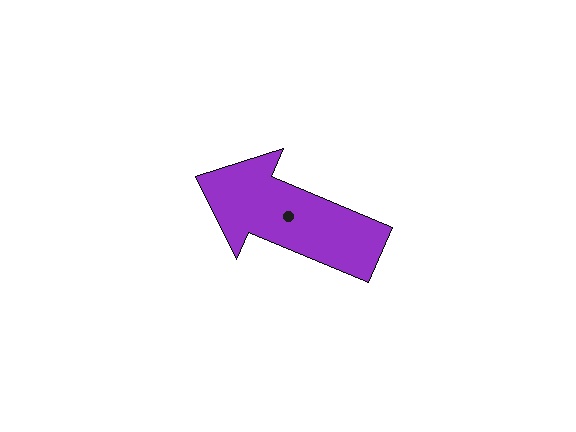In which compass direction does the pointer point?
Northwest.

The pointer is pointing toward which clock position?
Roughly 10 o'clock.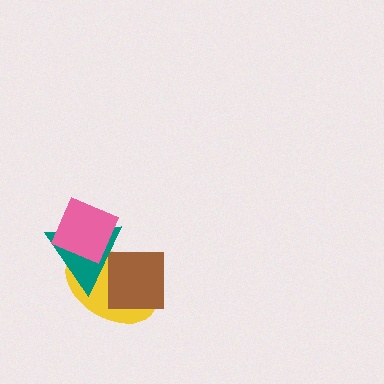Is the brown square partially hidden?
Yes, it is partially covered by another shape.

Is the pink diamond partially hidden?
No, no other shape covers it.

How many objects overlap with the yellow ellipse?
3 objects overlap with the yellow ellipse.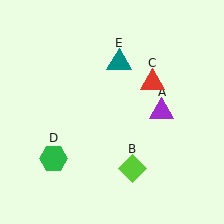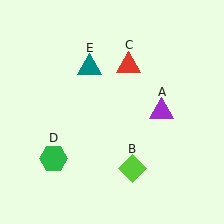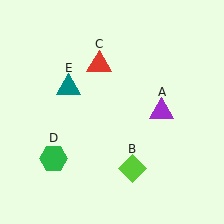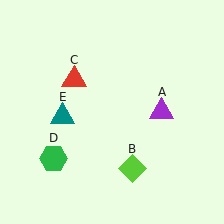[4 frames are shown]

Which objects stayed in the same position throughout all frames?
Purple triangle (object A) and lime diamond (object B) and green hexagon (object D) remained stationary.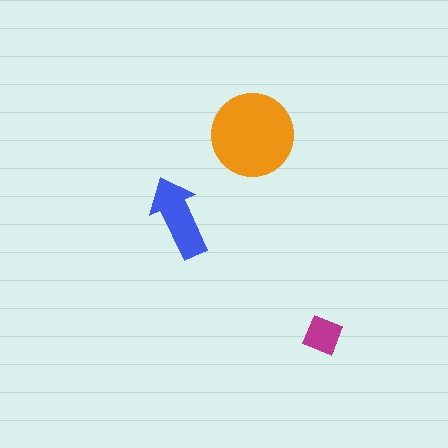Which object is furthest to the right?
The magenta square is rightmost.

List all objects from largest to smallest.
The orange circle, the blue arrow, the magenta square.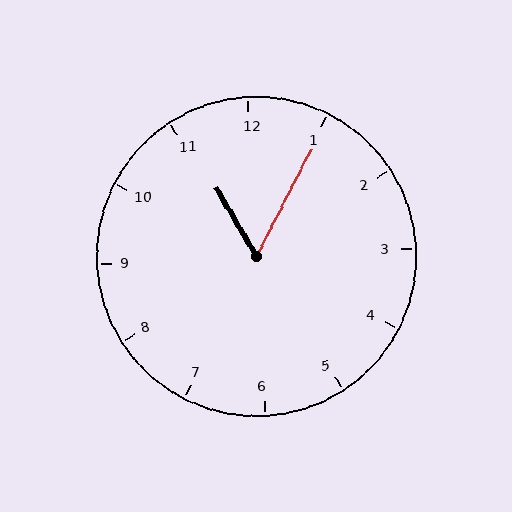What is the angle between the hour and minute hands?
Approximately 58 degrees.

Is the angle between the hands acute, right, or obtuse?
It is acute.